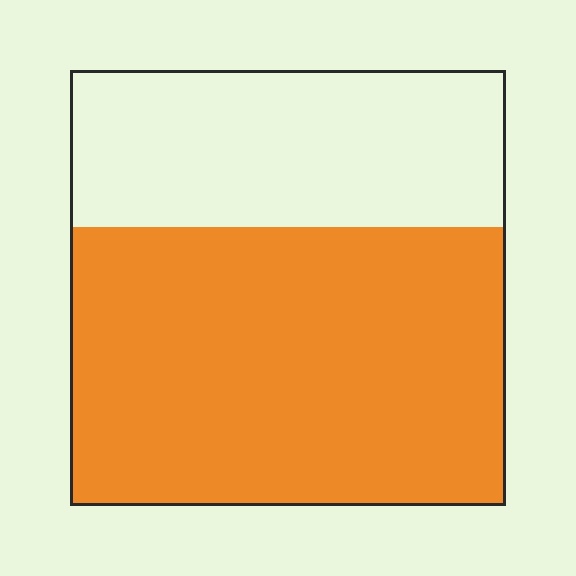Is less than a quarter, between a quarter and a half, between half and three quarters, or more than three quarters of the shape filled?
Between half and three quarters.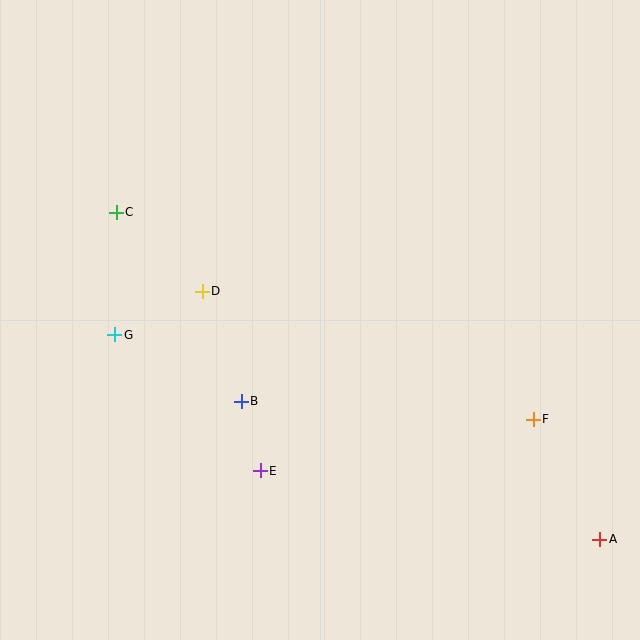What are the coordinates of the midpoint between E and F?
The midpoint between E and F is at (397, 445).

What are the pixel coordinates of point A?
Point A is at (600, 540).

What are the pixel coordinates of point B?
Point B is at (241, 401).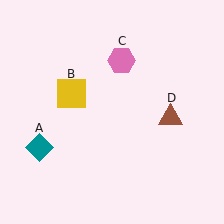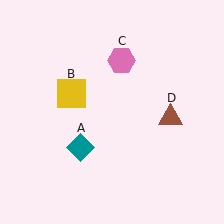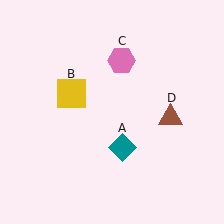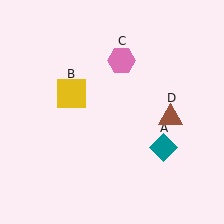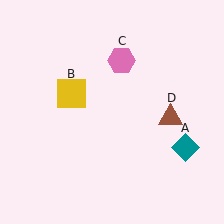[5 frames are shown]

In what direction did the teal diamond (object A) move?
The teal diamond (object A) moved right.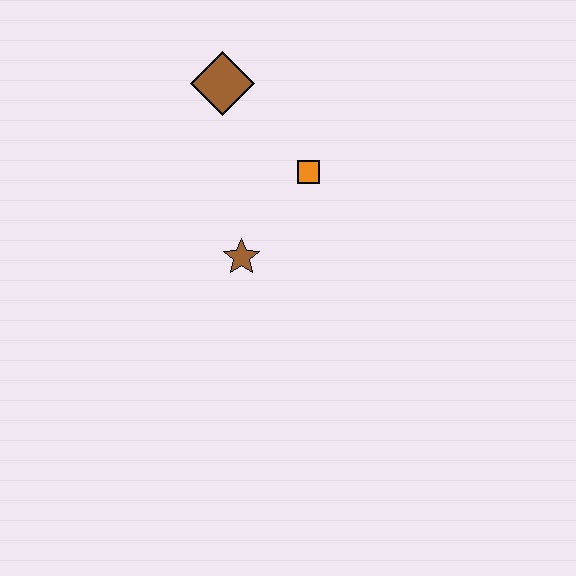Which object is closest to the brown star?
The orange square is closest to the brown star.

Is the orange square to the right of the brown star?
Yes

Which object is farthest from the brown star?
The brown diamond is farthest from the brown star.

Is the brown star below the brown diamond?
Yes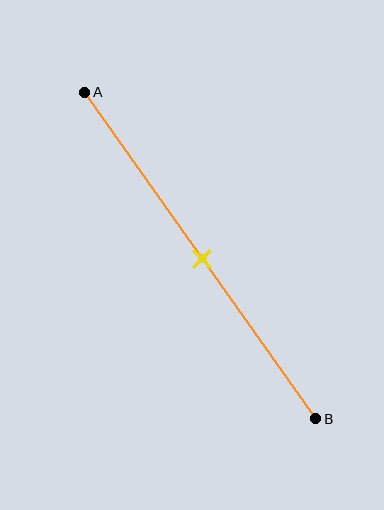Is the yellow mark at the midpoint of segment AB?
Yes, the mark is approximately at the midpoint.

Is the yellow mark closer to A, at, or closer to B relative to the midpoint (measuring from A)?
The yellow mark is approximately at the midpoint of segment AB.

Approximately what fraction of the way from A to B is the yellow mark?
The yellow mark is approximately 50% of the way from A to B.